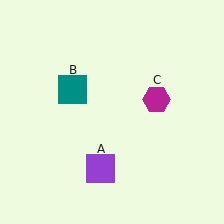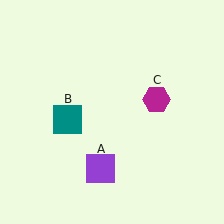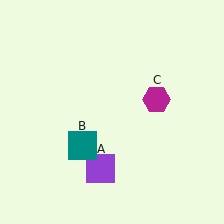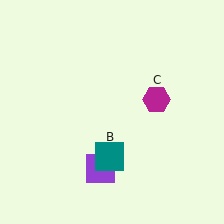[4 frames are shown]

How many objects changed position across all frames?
1 object changed position: teal square (object B).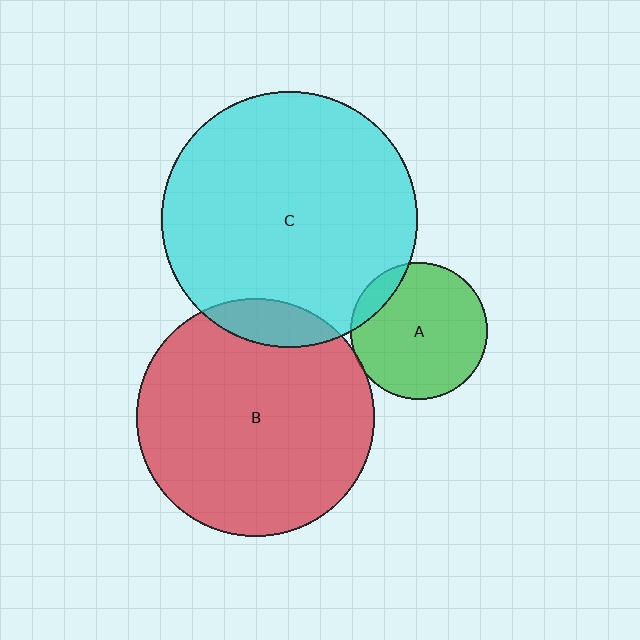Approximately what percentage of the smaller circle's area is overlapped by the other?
Approximately 5%.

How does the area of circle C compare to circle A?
Approximately 3.5 times.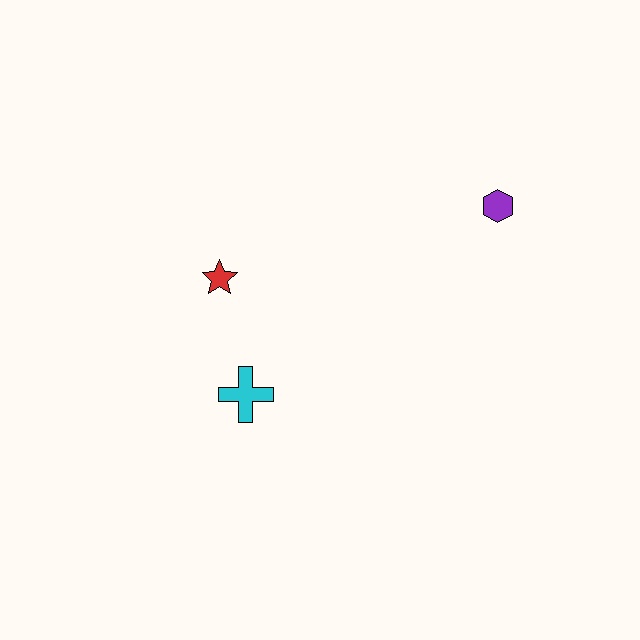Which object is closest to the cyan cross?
The red star is closest to the cyan cross.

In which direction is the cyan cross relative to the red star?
The cyan cross is below the red star.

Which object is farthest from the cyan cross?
The purple hexagon is farthest from the cyan cross.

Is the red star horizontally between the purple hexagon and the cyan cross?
No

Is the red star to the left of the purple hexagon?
Yes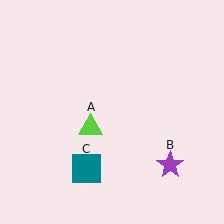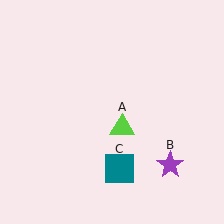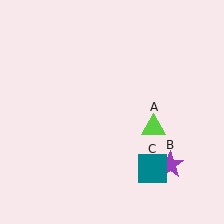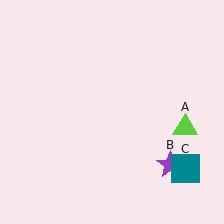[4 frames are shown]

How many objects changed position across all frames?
2 objects changed position: lime triangle (object A), teal square (object C).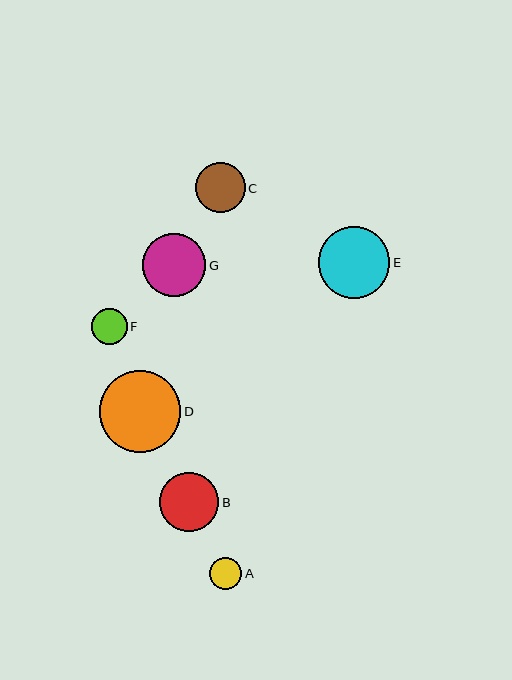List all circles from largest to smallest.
From largest to smallest: D, E, G, B, C, F, A.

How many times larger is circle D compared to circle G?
Circle D is approximately 1.3 times the size of circle G.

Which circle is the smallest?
Circle A is the smallest with a size of approximately 32 pixels.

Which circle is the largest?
Circle D is the largest with a size of approximately 82 pixels.